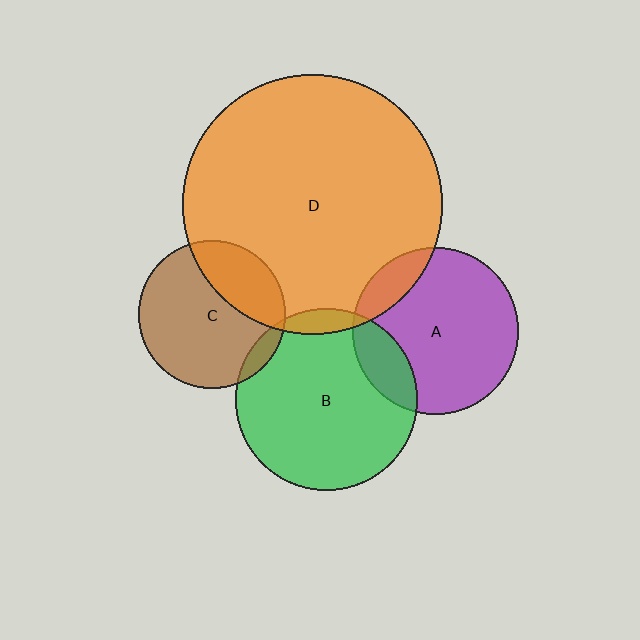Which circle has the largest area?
Circle D (orange).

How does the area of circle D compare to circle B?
Approximately 2.0 times.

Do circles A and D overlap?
Yes.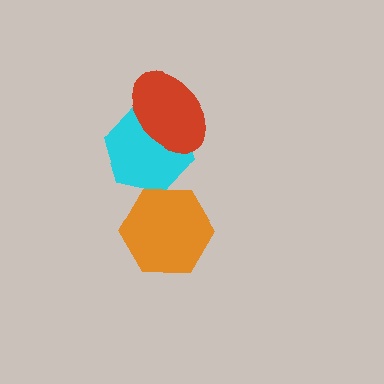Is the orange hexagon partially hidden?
No, no other shape covers it.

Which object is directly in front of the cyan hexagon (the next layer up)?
The orange hexagon is directly in front of the cyan hexagon.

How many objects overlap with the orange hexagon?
1 object overlaps with the orange hexagon.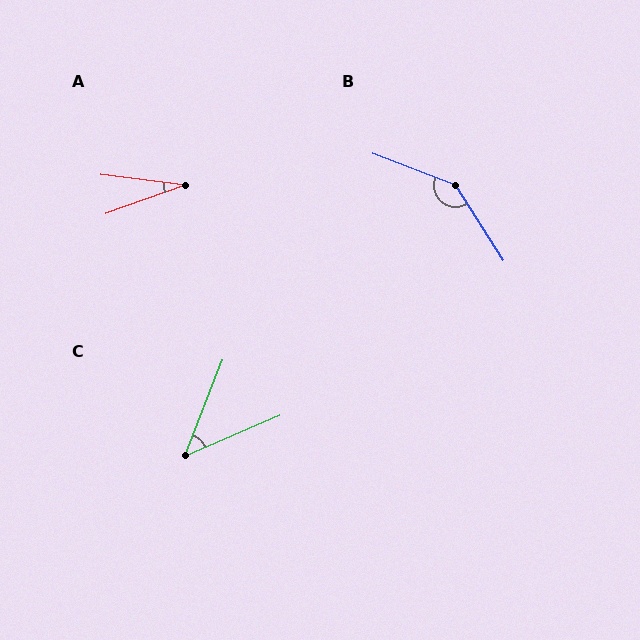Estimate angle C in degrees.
Approximately 45 degrees.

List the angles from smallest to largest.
A (26°), C (45°), B (143°).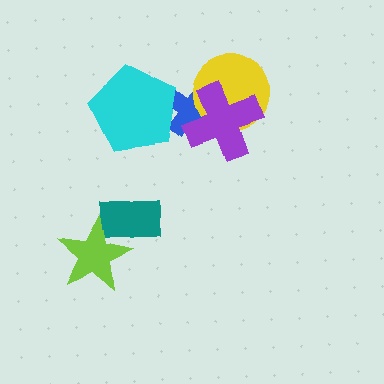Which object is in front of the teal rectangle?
The lime star is in front of the teal rectangle.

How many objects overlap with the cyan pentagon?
1 object overlaps with the cyan pentagon.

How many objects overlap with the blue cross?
3 objects overlap with the blue cross.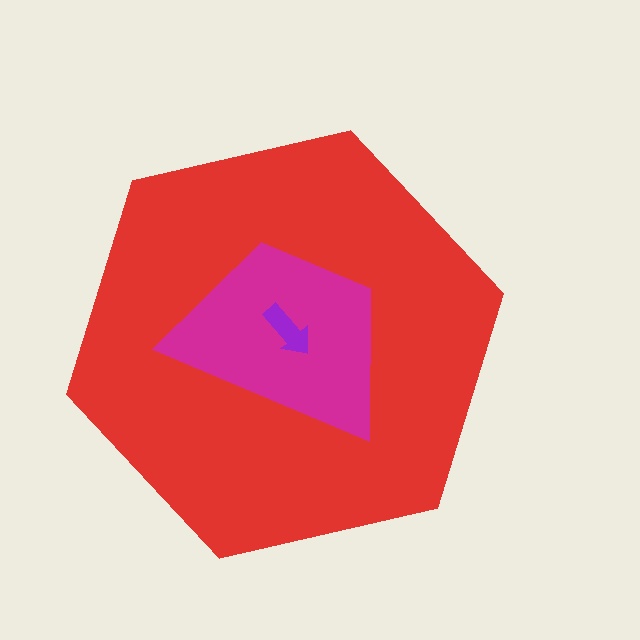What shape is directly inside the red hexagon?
The magenta trapezoid.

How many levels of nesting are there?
3.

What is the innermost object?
The purple arrow.